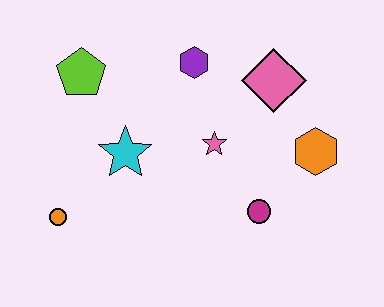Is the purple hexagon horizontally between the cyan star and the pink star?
Yes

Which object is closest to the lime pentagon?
The cyan star is closest to the lime pentagon.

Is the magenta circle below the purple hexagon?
Yes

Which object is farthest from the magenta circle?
The lime pentagon is farthest from the magenta circle.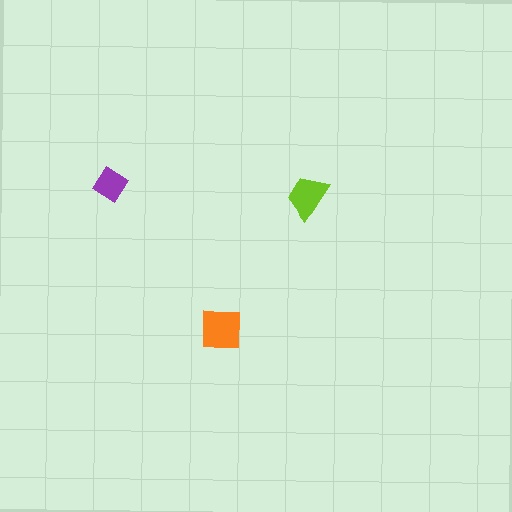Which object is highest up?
The purple diamond is topmost.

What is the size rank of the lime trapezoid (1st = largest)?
2nd.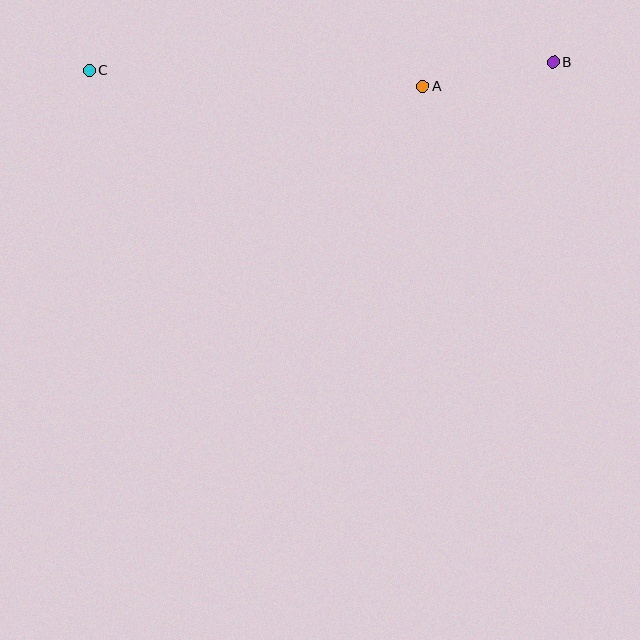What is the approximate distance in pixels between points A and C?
The distance between A and C is approximately 334 pixels.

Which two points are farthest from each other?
Points B and C are farthest from each other.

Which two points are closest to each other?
Points A and B are closest to each other.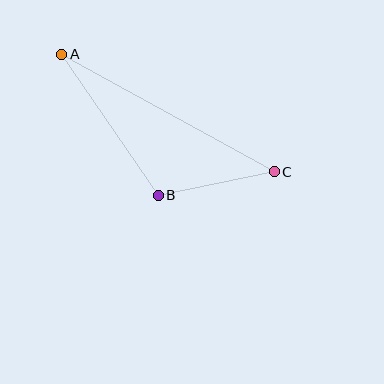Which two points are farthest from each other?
Points A and C are farthest from each other.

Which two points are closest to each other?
Points B and C are closest to each other.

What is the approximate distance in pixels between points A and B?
The distance between A and B is approximately 171 pixels.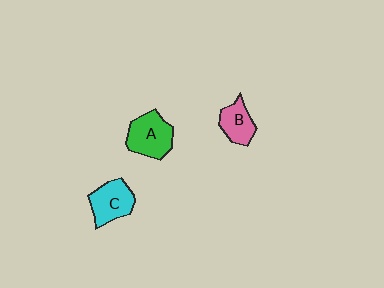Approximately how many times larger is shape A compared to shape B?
Approximately 1.5 times.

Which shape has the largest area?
Shape A (green).